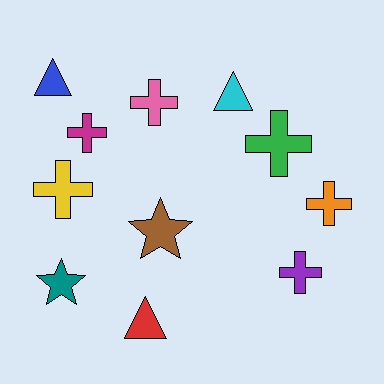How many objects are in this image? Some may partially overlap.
There are 11 objects.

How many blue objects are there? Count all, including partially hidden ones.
There is 1 blue object.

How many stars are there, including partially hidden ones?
There are 2 stars.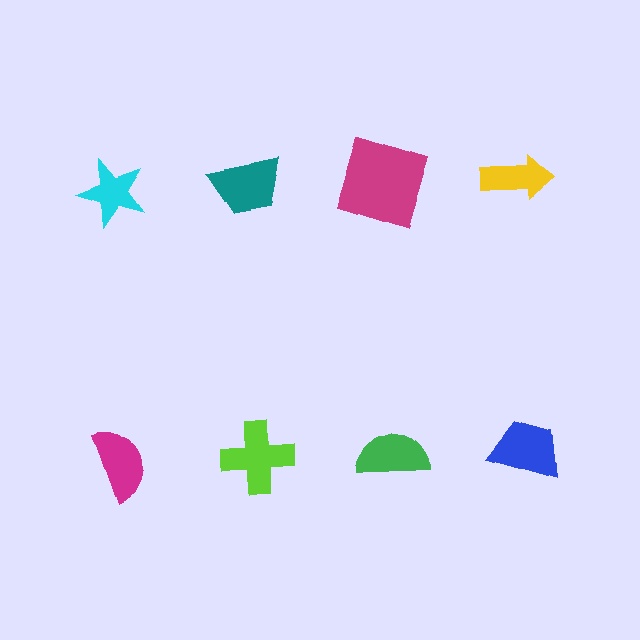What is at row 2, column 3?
A green semicircle.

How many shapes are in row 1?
4 shapes.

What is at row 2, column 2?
A lime cross.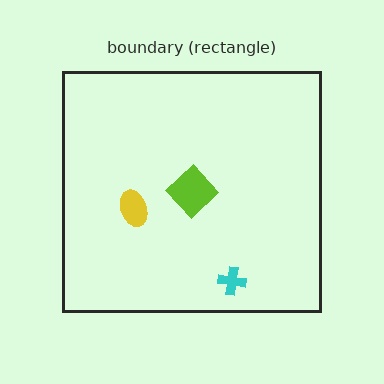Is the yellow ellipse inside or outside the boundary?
Inside.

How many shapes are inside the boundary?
3 inside, 0 outside.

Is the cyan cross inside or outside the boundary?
Inside.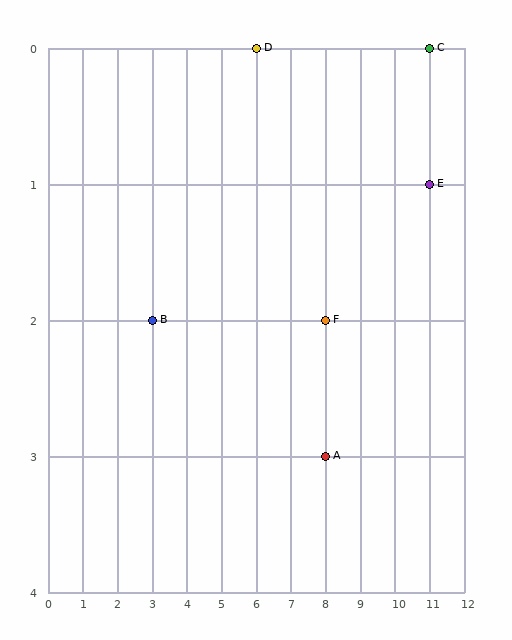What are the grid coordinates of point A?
Point A is at grid coordinates (8, 3).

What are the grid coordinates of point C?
Point C is at grid coordinates (11, 0).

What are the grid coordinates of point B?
Point B is at grid coordinates (3, 2).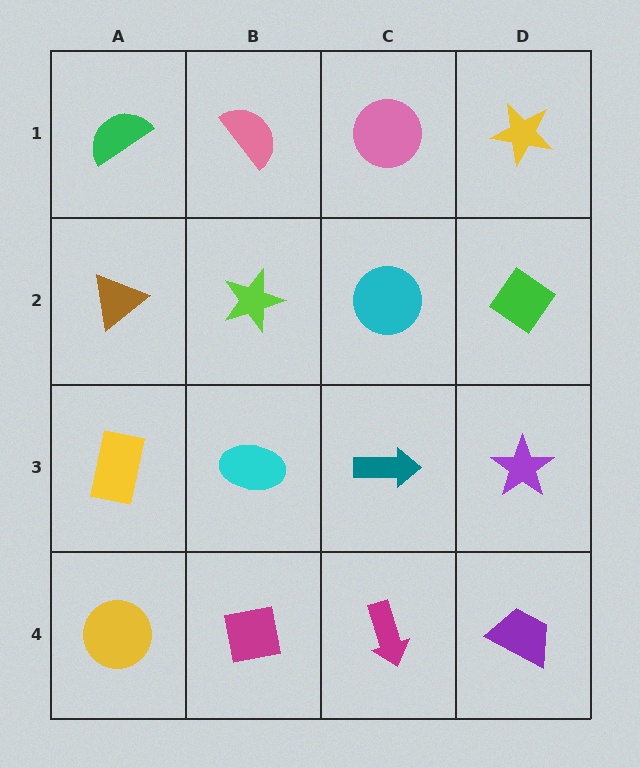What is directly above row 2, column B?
A pink semicircle.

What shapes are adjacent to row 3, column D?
A green diamond (row 2, column D), a purple trapezoid (row 4, column D), a teal arrow (row 3, column C).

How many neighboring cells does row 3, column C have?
4.